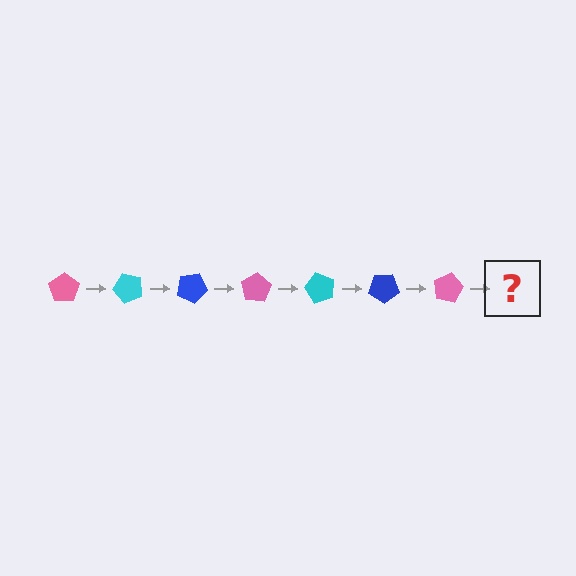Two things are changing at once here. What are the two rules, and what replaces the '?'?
The two rules are that it rotates 50 degrees each step and the color cycles through pink, cyan, and blue. The '?' should be a cyan pentagon, rotated 350 degrees from the start.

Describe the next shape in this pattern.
It should be a cyan pentagon, rotated 350 degrees from the start.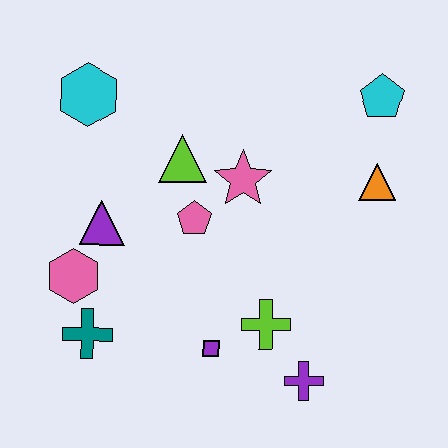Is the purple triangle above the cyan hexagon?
No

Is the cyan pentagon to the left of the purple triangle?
No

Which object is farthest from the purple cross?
The cyan hexagon is farthest from the purple cross.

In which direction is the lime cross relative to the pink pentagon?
The lime cross is below the pink pentagon.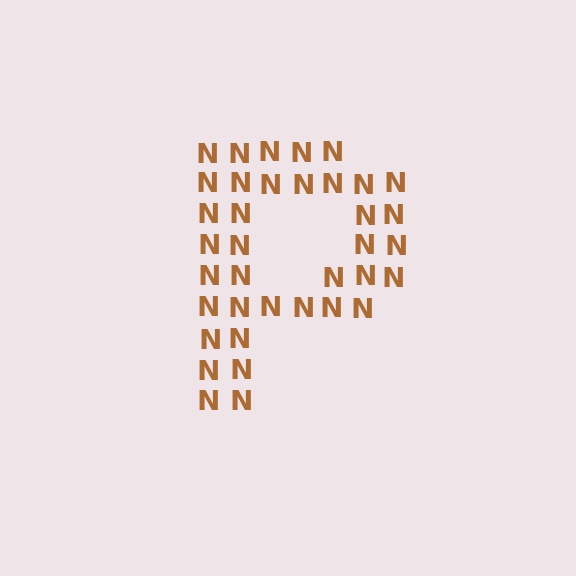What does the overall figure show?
The overall figure shows the letter P.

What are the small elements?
The small elements are letter N's.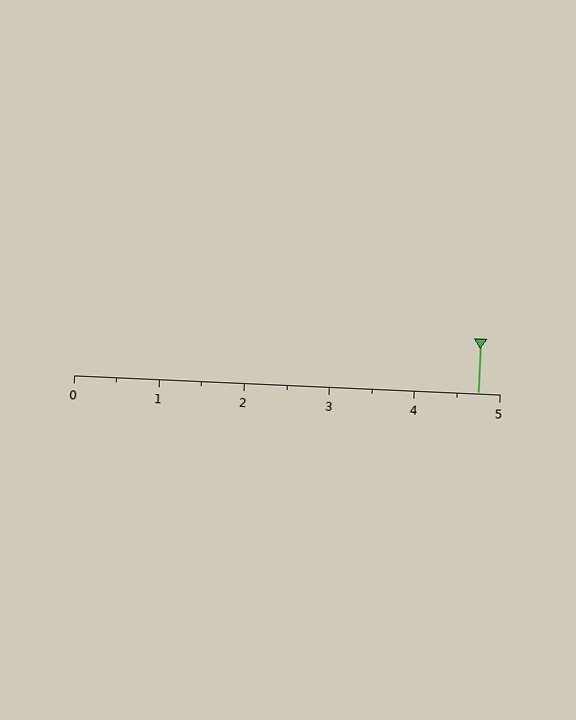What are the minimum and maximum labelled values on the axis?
The axis runs from 0 to 5.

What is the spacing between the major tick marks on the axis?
The major ticks are spaced 1 apart.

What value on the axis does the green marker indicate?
The marker indicates approximately 4.8.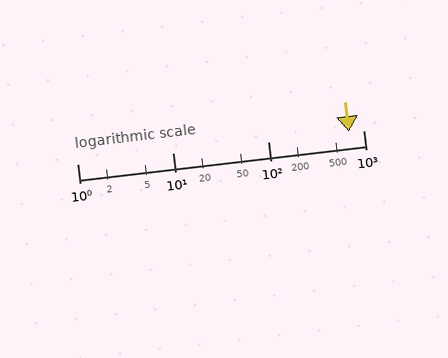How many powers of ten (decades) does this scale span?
The scale spans 3 decades, from 1 to 1000.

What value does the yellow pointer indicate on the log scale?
The pointer indicates approximately 710.